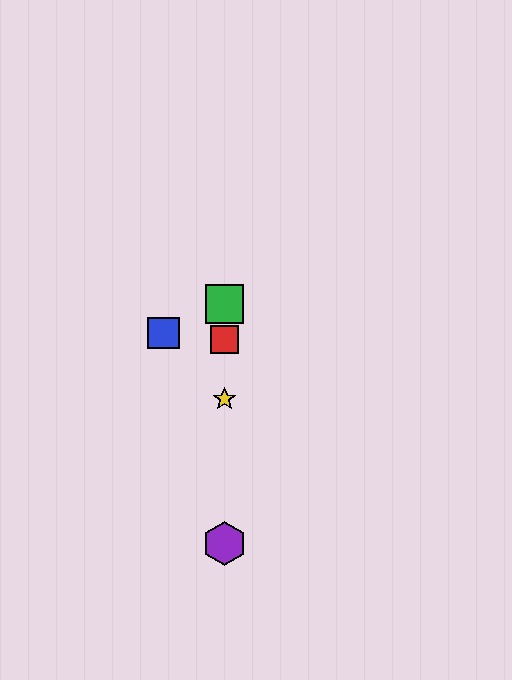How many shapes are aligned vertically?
4 shapes (the red square, the green square, the yellow star, the purple hexagon) are aligned vertically.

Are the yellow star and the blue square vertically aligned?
No, the yellow star is at x≈224 and the blue square is at x≈163.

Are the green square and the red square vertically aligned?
Yes, both are at x≈224.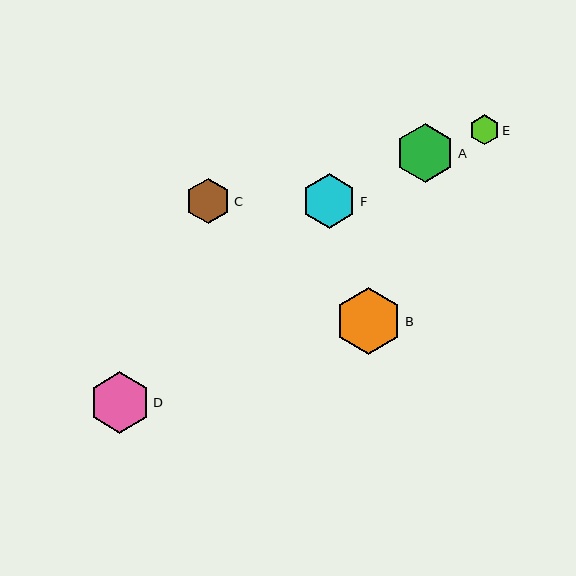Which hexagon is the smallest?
Hexagon E is the smallest with a size of approximately 30 pixels.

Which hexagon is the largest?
Hexagon B is the largest with a size of approximately 67 pixels.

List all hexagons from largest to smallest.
From largest to smallest: B, D, A, F, C, E.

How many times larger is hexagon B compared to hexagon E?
Hexagon B is approximately 2.2 times the size of hexagon E.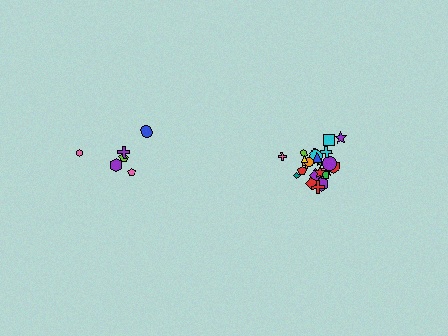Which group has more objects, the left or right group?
The right group.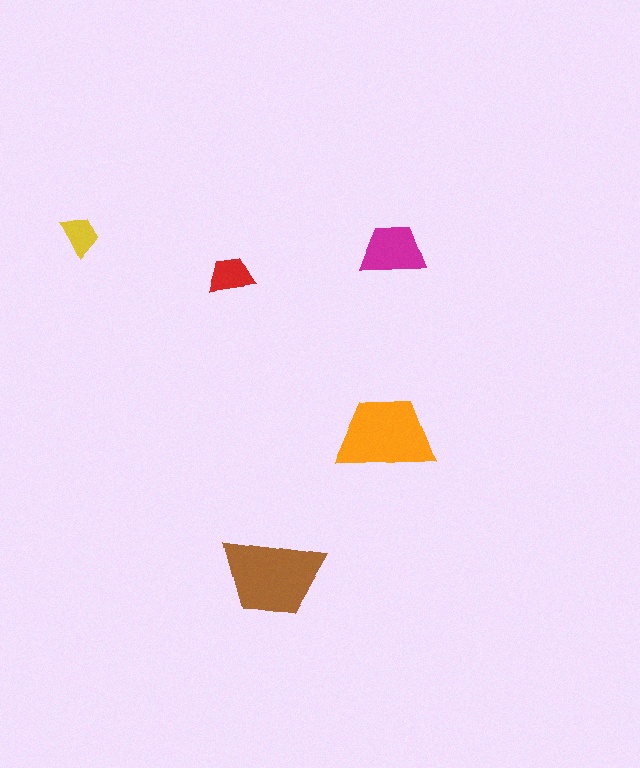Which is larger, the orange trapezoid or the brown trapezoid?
The brown one.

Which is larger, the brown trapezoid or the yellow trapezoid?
The brown one.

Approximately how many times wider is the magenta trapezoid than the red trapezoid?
About 1.5 times wider.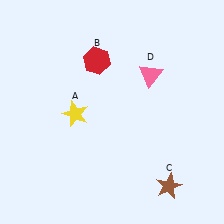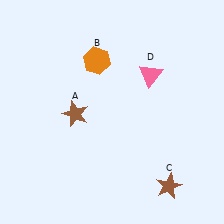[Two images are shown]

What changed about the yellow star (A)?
In Image 1, A is yellow. In Image 2, it changed to brown.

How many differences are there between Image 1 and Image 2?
There are 2 differences between the two images.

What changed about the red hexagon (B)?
In Image 1, B is red. In Image 2, it changed to orange.